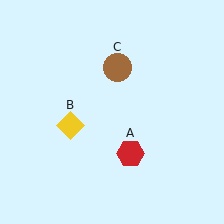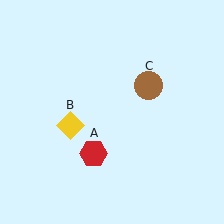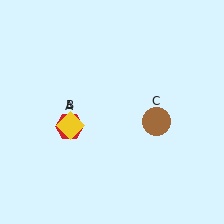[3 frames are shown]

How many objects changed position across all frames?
2 objects changed position: red hexagon (object A), brown circle (object C).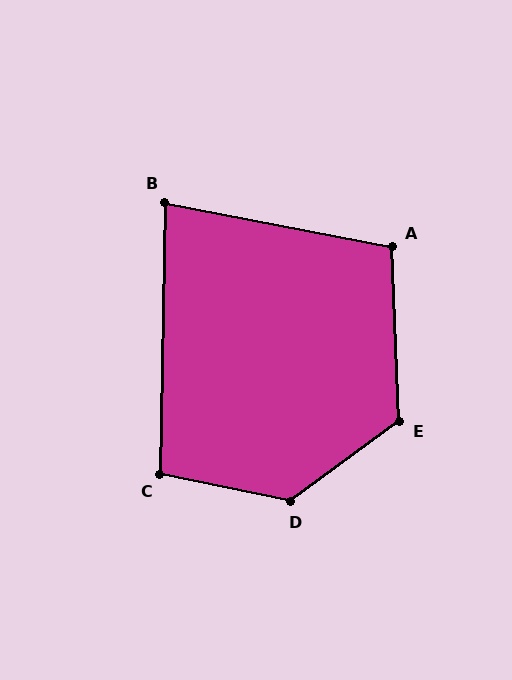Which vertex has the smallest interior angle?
B, at approximately 80 degrees.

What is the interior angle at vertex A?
Approximately 103 degrees (obtuse).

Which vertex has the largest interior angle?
D, at approximately 132 degrees.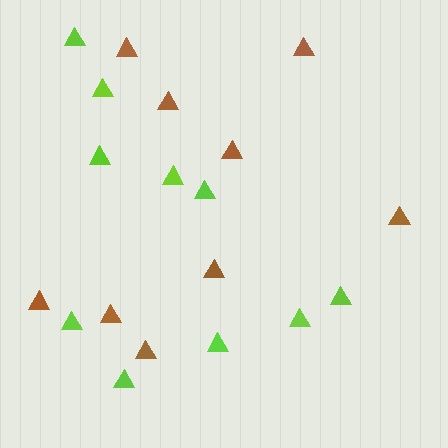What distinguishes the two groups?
There are 2 groups: one group of lime triangles (10) and one group of brown triangles (9).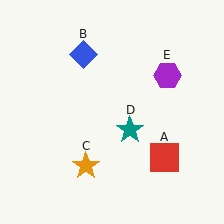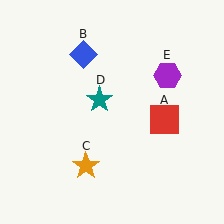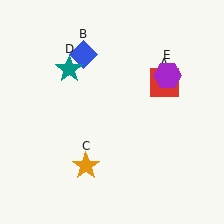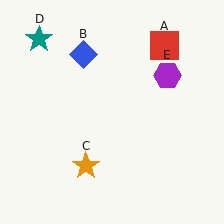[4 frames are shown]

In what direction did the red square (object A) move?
The red square (object A) moved up.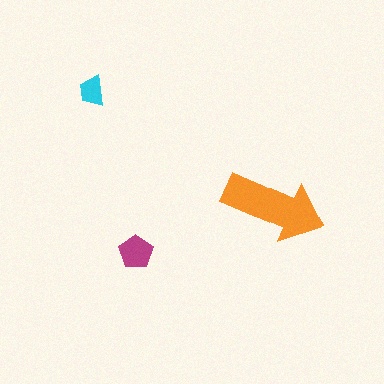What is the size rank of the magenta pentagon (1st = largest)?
2nd.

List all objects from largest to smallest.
The orange arrow, the magenta pentagon, the cyan trapezoid.